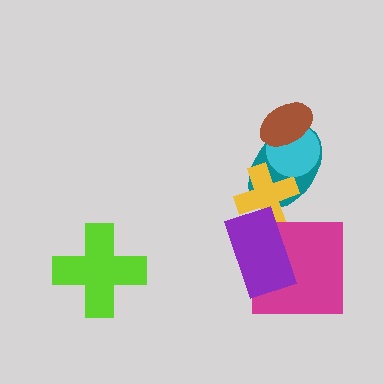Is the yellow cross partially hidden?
Yes, it is partially covered by another shape.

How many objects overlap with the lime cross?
0 objects overlap with the lime cross.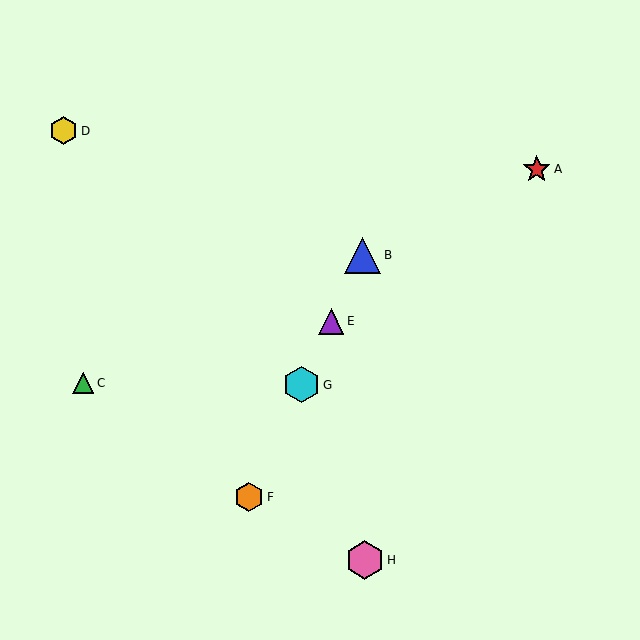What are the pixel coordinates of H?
Object H is at (365, 560).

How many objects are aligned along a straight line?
4 objects (B, E, F, G) are aligned along a straight line.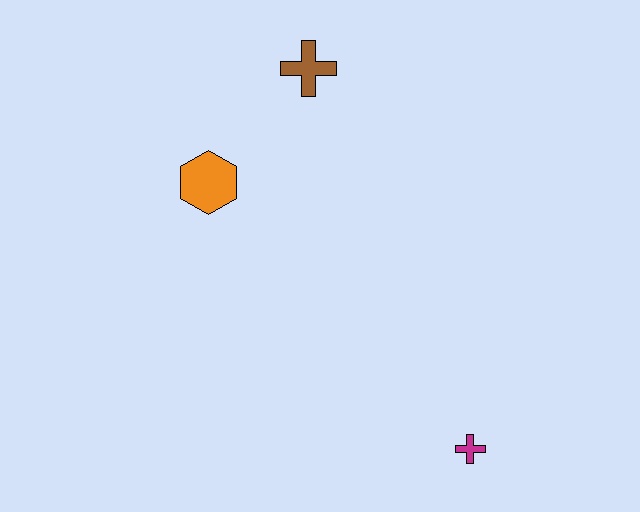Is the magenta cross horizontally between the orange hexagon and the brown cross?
No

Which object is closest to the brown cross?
The orange hexagon is closest to the brown cross.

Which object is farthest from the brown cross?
The magenta cross is farthest from the brown cross.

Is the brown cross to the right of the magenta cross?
No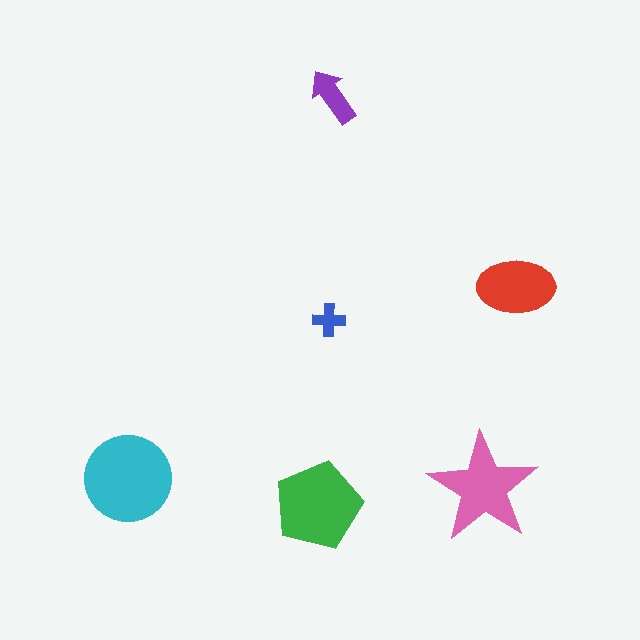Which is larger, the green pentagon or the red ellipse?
The green pentagon.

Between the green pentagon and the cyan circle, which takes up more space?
The cyan circle.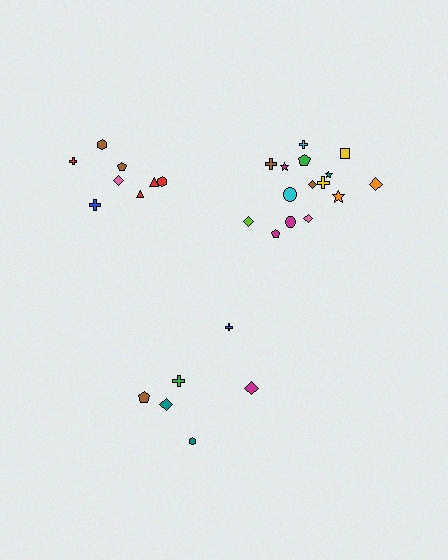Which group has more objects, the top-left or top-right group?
The top-right group.